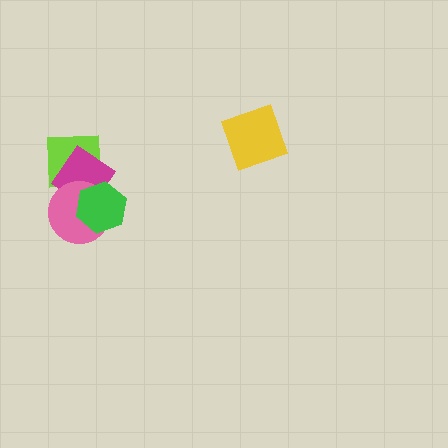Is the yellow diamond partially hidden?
No, no other shape covers it.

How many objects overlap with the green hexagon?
2 objects overlap with the green hexagon.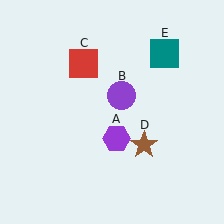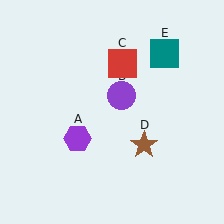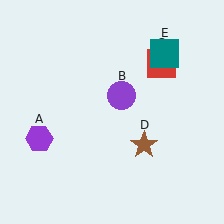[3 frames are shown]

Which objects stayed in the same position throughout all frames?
Purple circle (object B) and brown star (object D) and teal square (object E) remained stationary.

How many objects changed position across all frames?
2 objects changed position: purple hexagon (object A), red square (object C).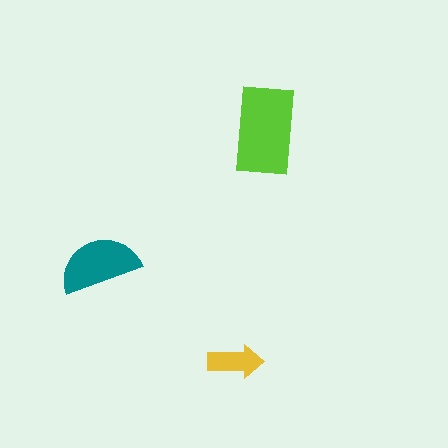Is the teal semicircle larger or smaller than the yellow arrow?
Larger.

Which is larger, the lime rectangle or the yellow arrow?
The lime rectangle.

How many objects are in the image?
There are 3 objects in the image.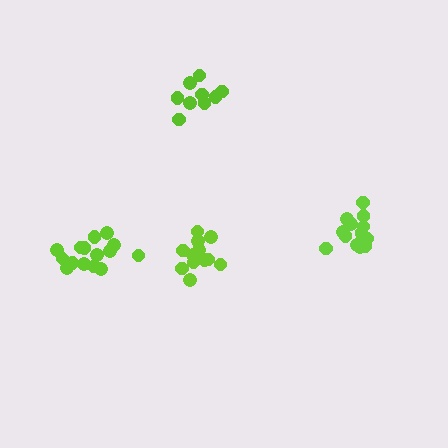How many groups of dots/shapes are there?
There are 4 groups.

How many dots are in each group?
Group 1: 12 dots, Group 2: 9 dots, Group 3: 14 dots, Group 4: 15 dots (50 total).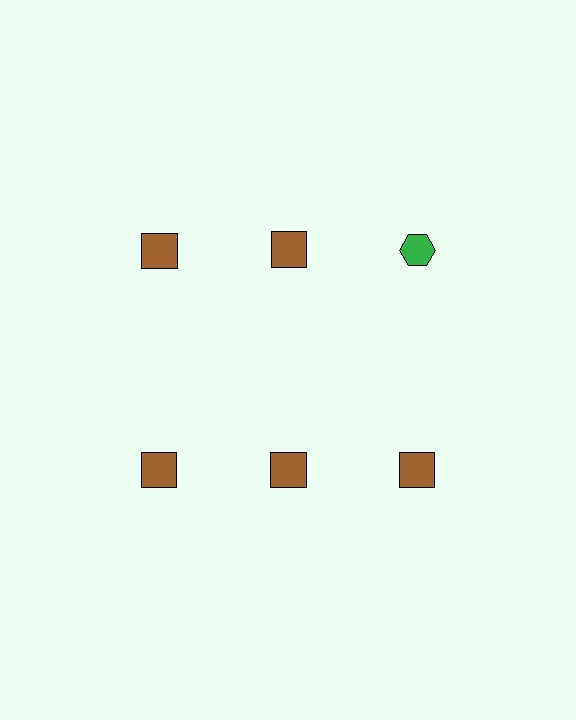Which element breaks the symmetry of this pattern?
The green hexagon in the top row, center column breaks the symmetry. All other shapes are brown squares.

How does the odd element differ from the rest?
It differs in both color (green instead of brown) and shape (hexagon instead of square).